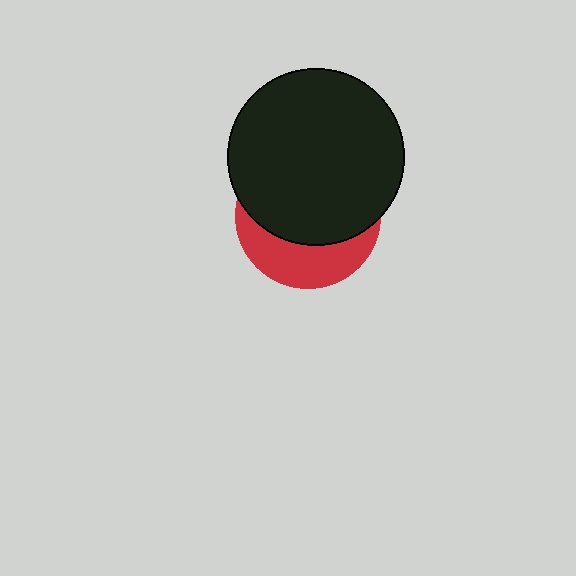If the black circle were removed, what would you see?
You would see the complete red circle.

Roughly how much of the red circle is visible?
A small part of it is visible (roughly 34%).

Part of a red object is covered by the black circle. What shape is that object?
It is a circle.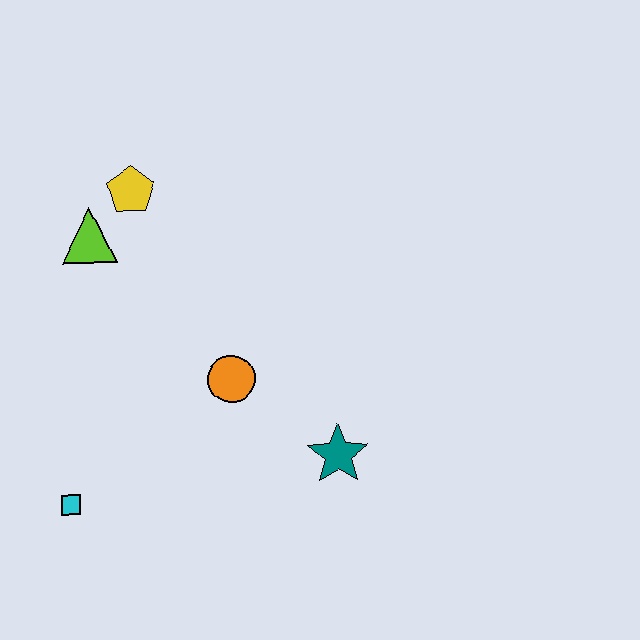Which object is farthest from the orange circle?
The yellow pentagon is farthest from the orange circle.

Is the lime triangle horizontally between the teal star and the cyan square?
Yes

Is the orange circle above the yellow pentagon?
No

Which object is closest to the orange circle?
The teal star is closest to the orange circle.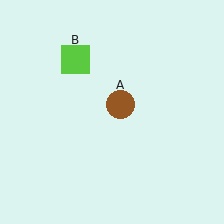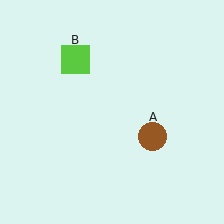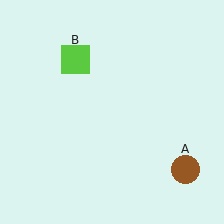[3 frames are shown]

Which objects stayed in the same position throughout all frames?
Lime square (object B) remained stationary.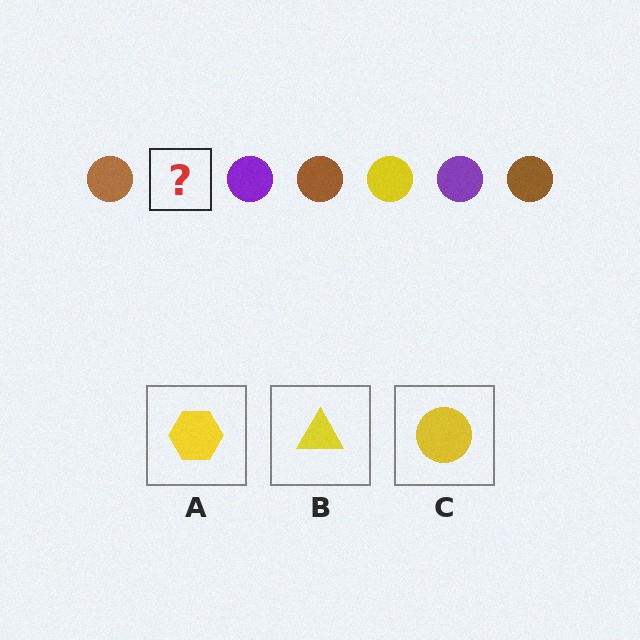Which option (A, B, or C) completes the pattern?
C.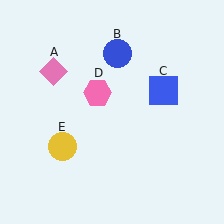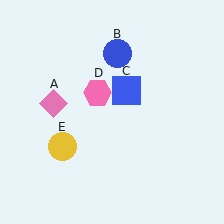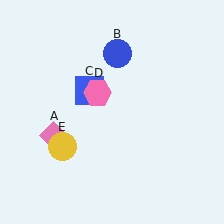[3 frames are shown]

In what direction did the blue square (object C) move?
The blue square (object C) moved left.